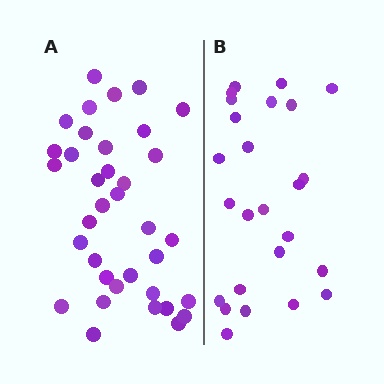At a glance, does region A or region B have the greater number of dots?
Region A (the left region) has more dots.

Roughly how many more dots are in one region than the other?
Region A has roughly 12 or so more dots than region B.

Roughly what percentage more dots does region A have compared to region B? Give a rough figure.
About 45% more.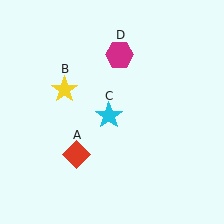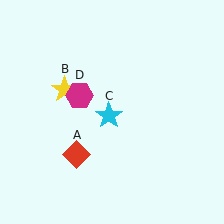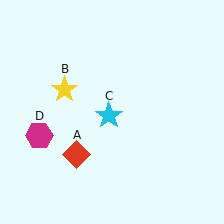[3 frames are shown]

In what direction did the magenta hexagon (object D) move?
The magenta hexagon (object D) moved down and to the left.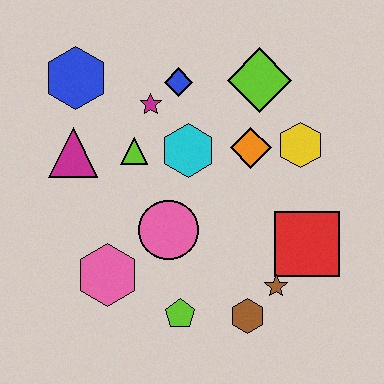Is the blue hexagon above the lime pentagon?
Yes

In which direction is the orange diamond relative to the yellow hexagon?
The orange diamond is to the left of the yellow hexagon.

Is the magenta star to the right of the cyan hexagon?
No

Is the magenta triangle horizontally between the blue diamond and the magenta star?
No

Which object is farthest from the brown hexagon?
The blue hexagon is farthest from the brown hexagon.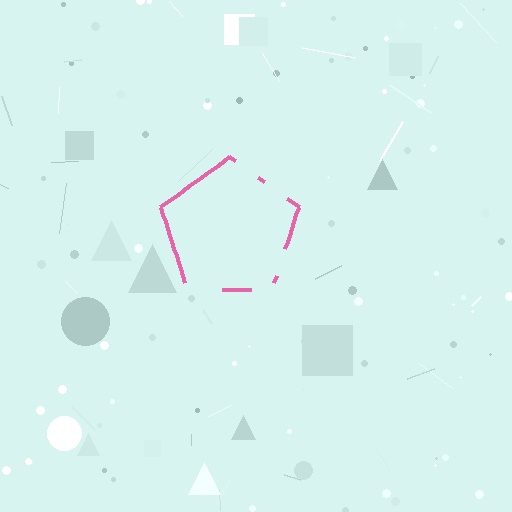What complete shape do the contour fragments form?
The contour fragments form a pentagon.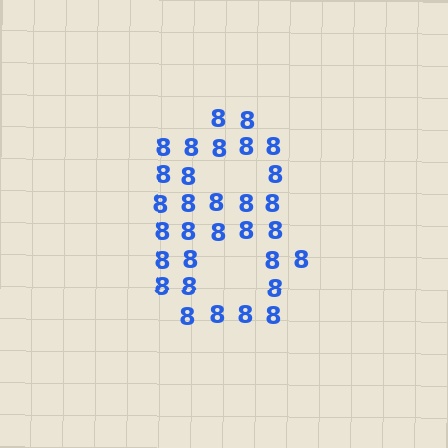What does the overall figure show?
The overall figure shows the digit 8.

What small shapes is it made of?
It is made of small digit 8's.